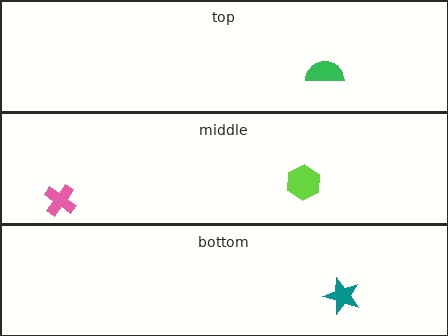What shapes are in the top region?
The green semicircle.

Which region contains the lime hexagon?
The middle region.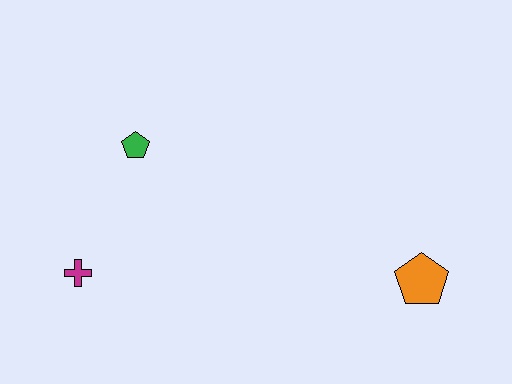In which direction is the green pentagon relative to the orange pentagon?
The green pentagon is to the left of the orange pentagon.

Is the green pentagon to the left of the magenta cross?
No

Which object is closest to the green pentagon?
The magenta cross is closest to the green pentagon.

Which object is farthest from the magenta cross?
The orange pentagon is farthest from the magenta cross.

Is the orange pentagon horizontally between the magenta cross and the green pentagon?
No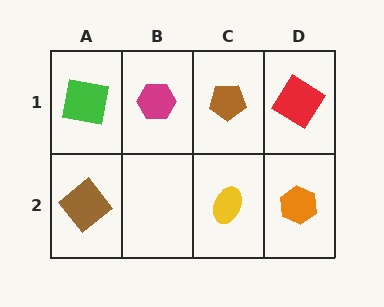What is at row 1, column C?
A brown pentagon.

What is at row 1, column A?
A green square.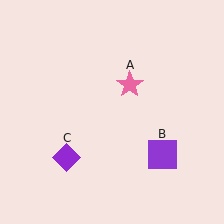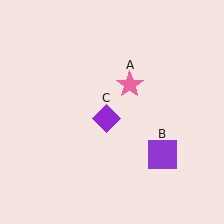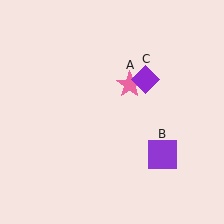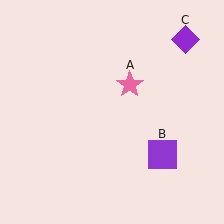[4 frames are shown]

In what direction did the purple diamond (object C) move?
The purple diamond (object C) moved up and to the right.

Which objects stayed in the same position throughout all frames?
Pink star (object A) and purple square (object B) remained stationary.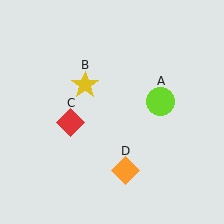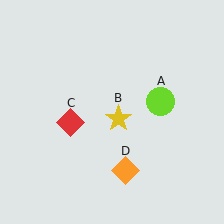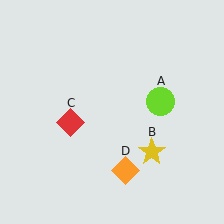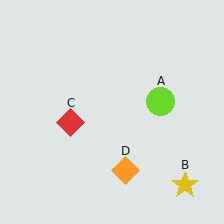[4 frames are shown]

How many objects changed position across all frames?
1 object changed position: yellow star (object B).